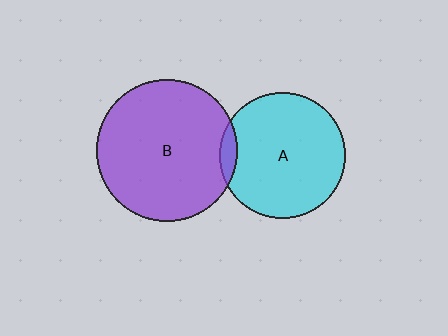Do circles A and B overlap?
Yes.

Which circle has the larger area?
Circle B (purple).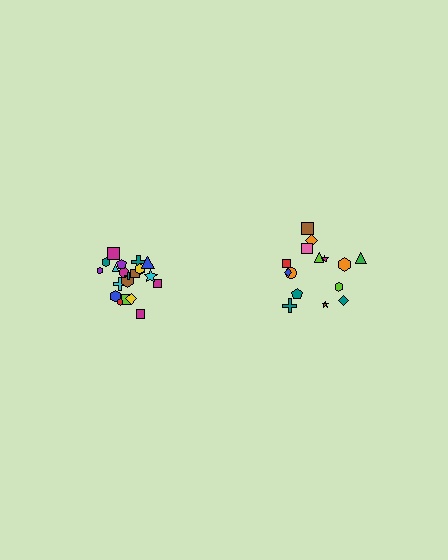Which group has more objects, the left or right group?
The left group.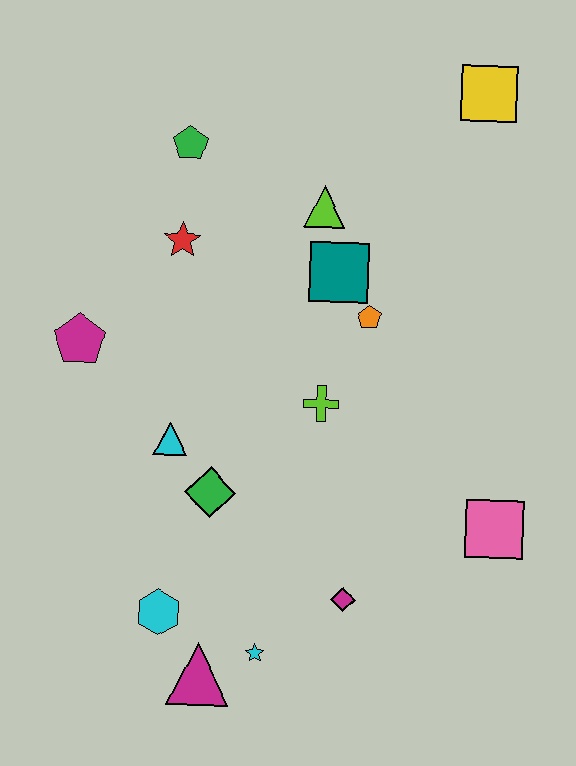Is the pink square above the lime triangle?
No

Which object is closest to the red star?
The green pentagon is closest to the red star.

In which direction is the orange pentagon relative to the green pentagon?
The orange pentagon is to the right of the green pentagon.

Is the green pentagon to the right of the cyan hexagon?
Yes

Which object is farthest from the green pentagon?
The magenta triangle is farthest from the green pentagon.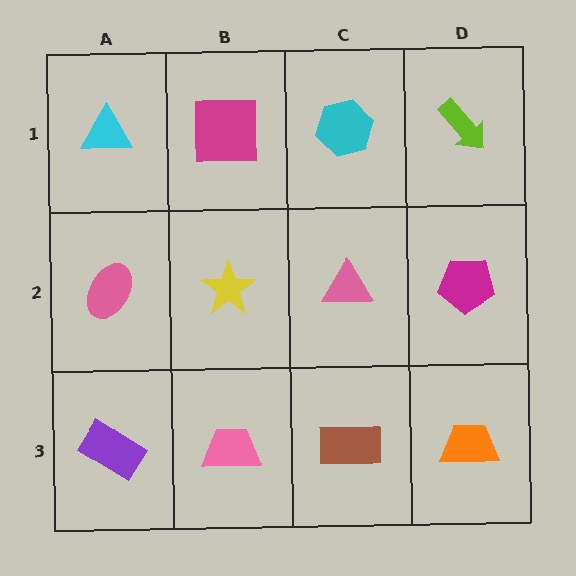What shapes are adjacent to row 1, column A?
A pink ellipse (row 2, column A), a magenta square (row 1, column B).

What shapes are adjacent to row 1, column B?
A yellow star (row 2, column B), a cyan triangle (row 1, column A), a cyan hexagon (row 1, column C).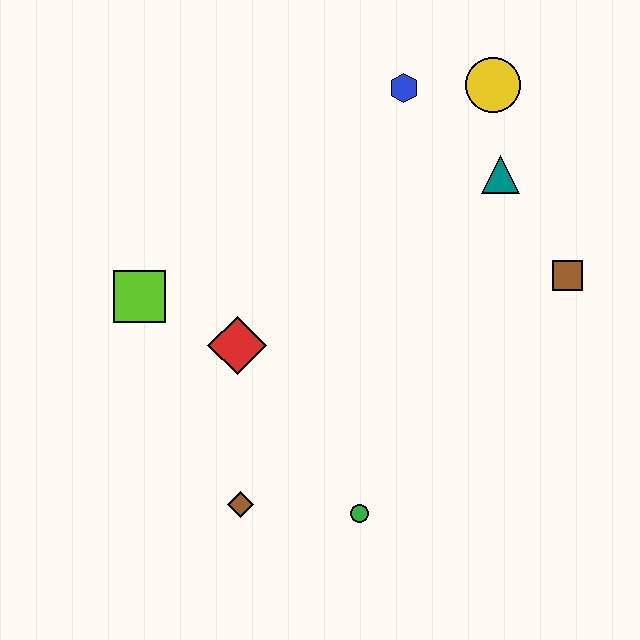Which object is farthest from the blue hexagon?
The brown diamond is farthest from the blue hexagon.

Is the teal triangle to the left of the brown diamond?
No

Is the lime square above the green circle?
Yes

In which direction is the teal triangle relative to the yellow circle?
The teal triangle is below the yellow circle.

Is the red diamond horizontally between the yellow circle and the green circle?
No